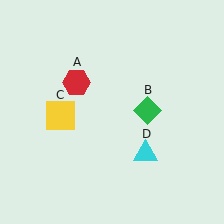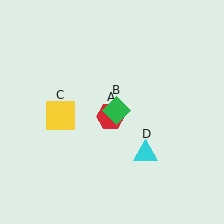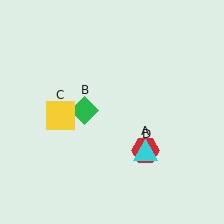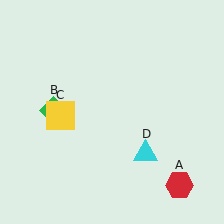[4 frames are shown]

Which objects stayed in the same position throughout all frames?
Yellow square (object C) and cyan triangle (object D) remained stationary.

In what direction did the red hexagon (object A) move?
The red hexagon (object A) moved down and to the right.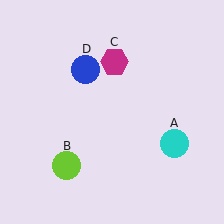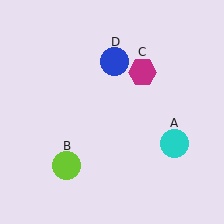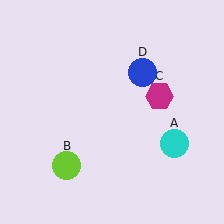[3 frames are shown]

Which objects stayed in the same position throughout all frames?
Cyan circle (object A) and lime circle (object B) remained stationary.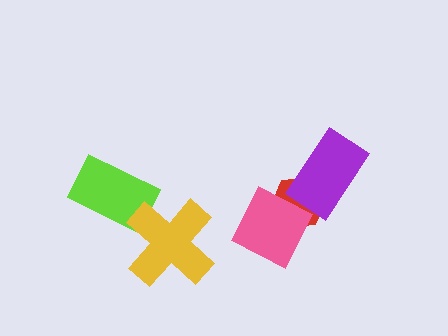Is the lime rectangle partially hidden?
Yes, it is partially covered by another shape.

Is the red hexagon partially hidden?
Yes, it is partially covered by another shape.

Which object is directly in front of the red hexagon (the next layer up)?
The pink square is directly in front of the red hexagon.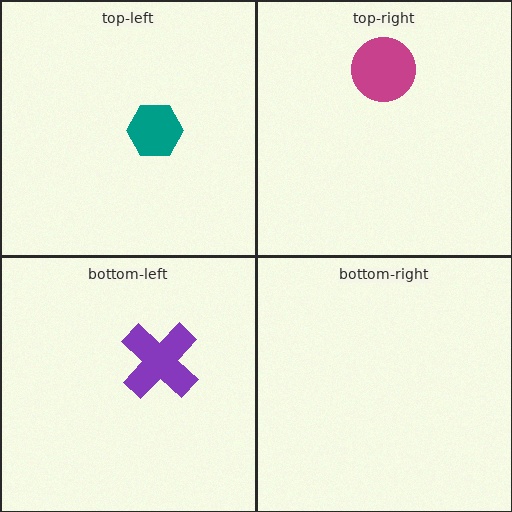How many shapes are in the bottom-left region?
1.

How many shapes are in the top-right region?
1.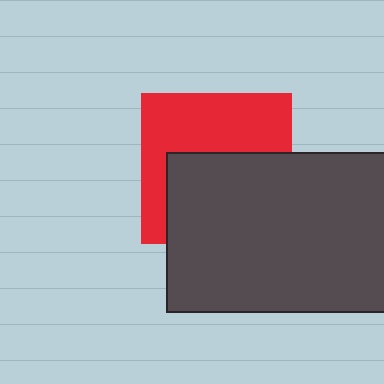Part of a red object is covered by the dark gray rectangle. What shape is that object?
It is a square.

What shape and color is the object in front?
The object in front is a dark gray rectangle.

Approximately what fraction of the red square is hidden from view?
Roughly 52% of the red square is hidden behind the dark gray rectangle.